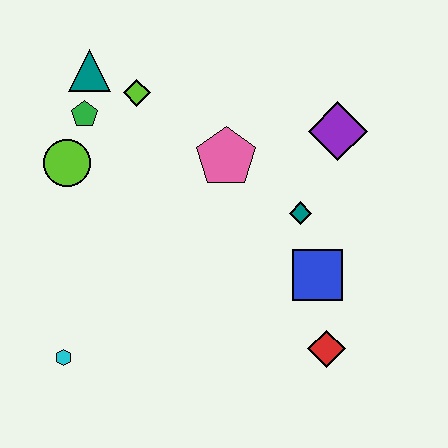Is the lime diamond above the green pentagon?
Yes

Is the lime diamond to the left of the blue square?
Yes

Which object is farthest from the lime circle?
The red diamond is farthest from the lime circle.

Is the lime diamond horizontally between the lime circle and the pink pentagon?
Yes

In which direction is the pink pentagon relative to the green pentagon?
The pink pentagon is to the right of the green pentagon.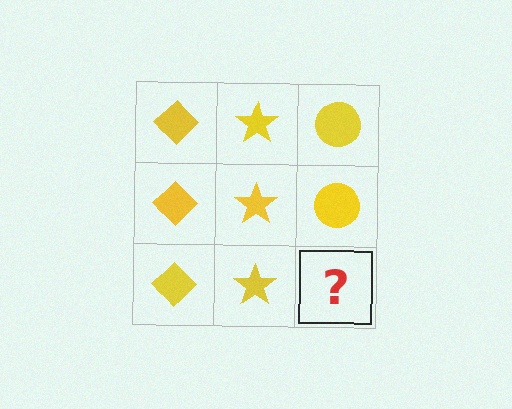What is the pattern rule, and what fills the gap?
The rule is that each column has a consistent shape. The gap should be filled with a yellow circle.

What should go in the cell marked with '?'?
The missing cell should contain a yellow circle.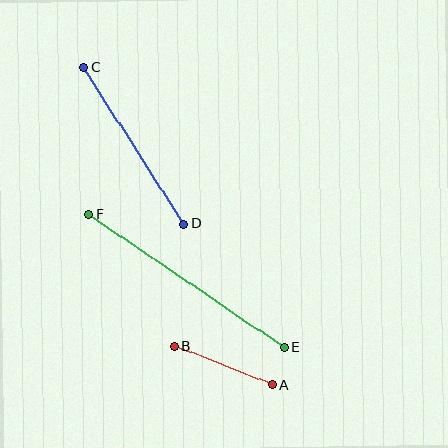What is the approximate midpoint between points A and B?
The midpoint is at approximately (223, 366) pixels.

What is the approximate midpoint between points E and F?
The midpoint is at approximately (186, 281) pixels.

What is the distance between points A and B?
The distance is approximately 106 pixels.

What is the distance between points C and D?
The distance is approximately 186 pixels.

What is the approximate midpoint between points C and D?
The midpoint is at approximately (134, 146) pixels.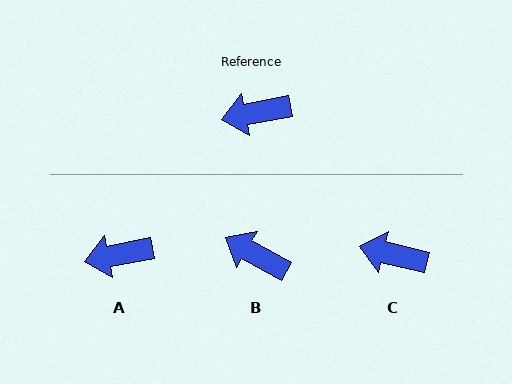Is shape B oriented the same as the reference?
No, it is off by about 40 degrees.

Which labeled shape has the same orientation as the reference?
A.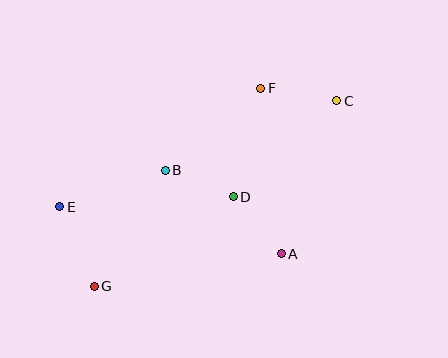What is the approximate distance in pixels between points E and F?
The distance between E and F is approximately 233 pixels.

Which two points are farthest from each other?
Points C and G are farthest from each other.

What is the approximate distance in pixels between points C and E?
The distance between C and E is approximately 296 pixels.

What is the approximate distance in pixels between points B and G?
The distance between B and G is approximately 136 pixels.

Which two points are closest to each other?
Points B and D are closest to each other.